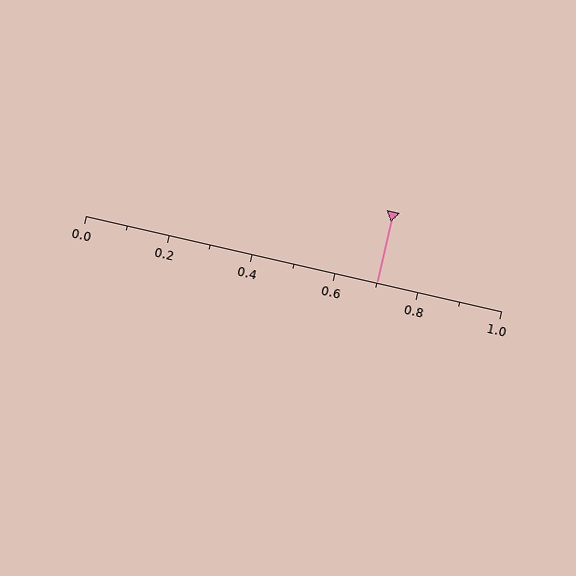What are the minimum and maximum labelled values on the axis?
The axis runs from 0.0 to 1.0.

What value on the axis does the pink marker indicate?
The marker indicates approximately 0.7.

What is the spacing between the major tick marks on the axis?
The major ticks are spaced 0.2 apart.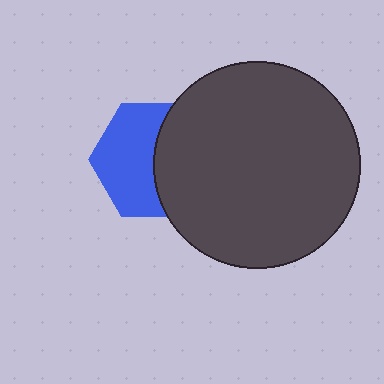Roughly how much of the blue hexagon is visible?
About half of it is visible (roughly 55%).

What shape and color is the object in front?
The object in front is a dark gray circle.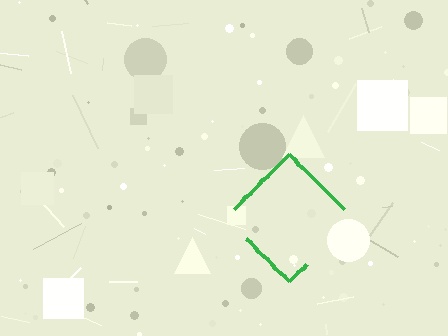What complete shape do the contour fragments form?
The contour fragments form a diamond.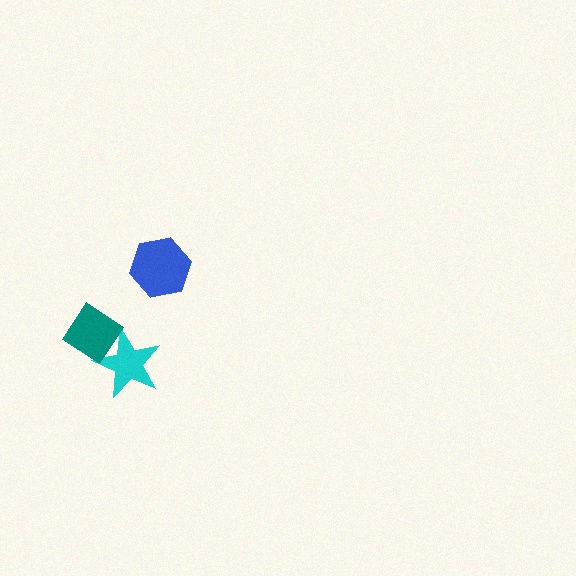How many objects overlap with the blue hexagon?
0 objects overlap with the blue hexagon.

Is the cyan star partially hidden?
Yes, it is partially covered by another shape.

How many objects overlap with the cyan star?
1 object overlaps with the cyan star.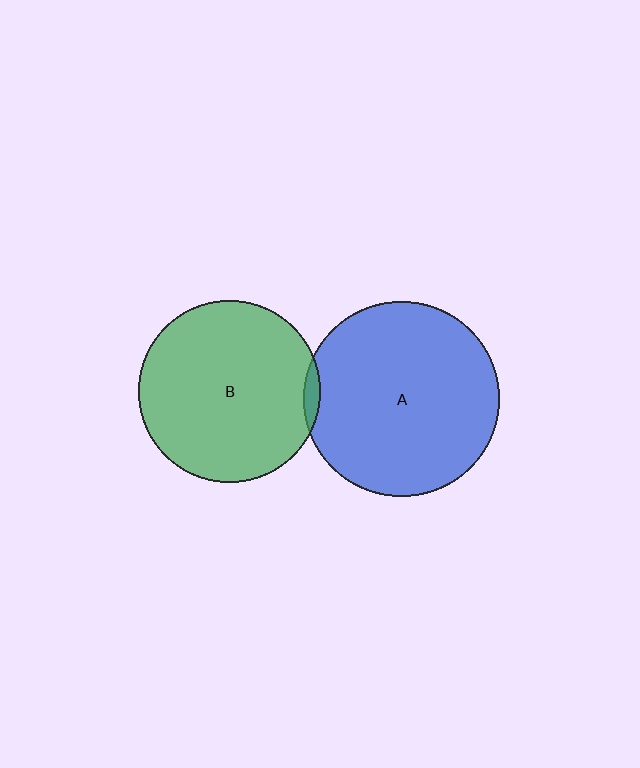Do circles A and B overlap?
Yes.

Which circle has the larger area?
Circle A (blue).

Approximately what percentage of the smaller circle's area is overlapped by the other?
Approximately 5%.